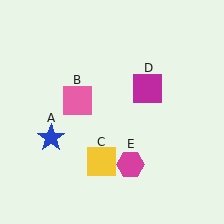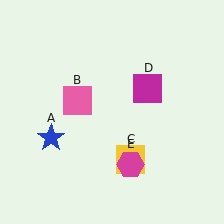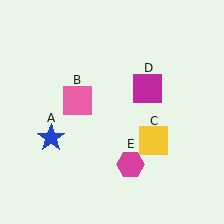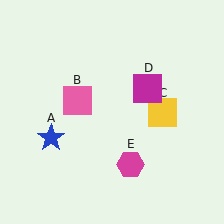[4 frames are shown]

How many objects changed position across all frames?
1 object changed position: yellow square (object C).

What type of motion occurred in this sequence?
The yellow square (object C) rotated counterclockwise around the center of the scene.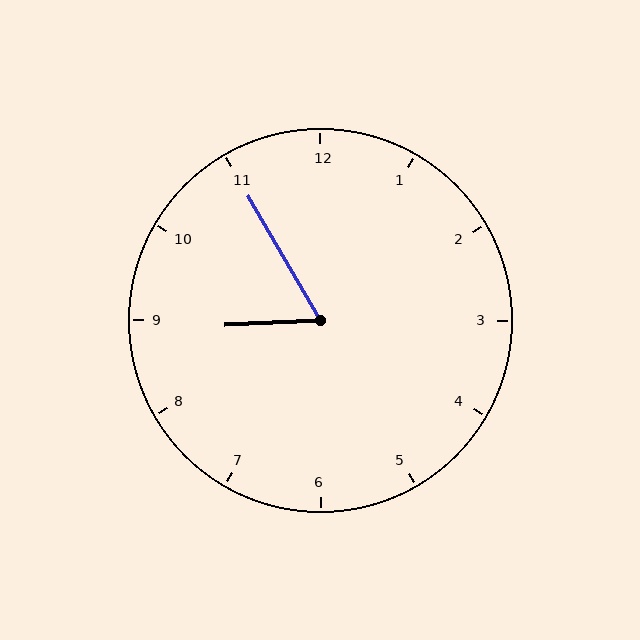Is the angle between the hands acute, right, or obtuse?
It is acute.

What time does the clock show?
8:55.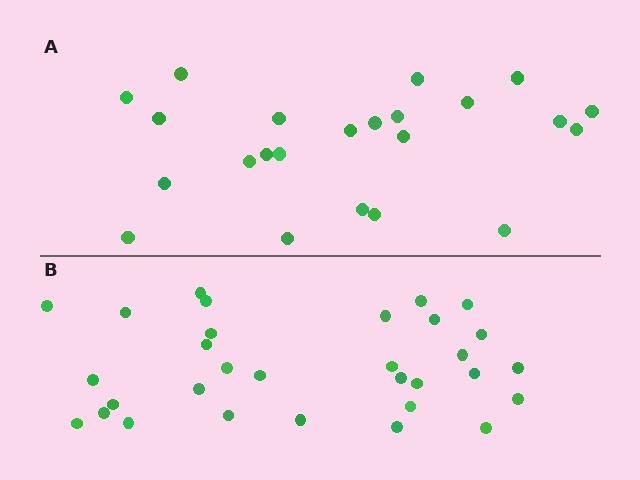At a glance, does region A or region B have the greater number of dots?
Region B (the bottom region) has more dots.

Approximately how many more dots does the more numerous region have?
Region B has roughly 8 or so more dots than region A.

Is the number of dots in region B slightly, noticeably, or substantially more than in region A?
Region B has noticeably more, but not dramatically so. The ratio is roughly 1.3 to 1.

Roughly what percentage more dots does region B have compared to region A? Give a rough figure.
About 35% more.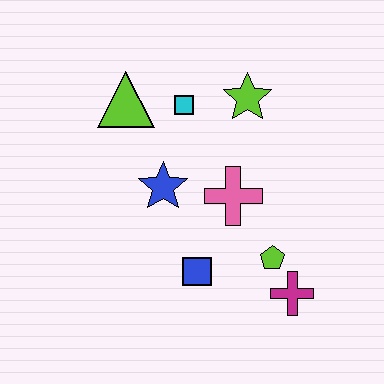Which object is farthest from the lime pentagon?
The lime triangle is farthest from the lime pentagon.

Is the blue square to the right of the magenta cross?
No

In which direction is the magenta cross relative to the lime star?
The magenta cross is below the lime star.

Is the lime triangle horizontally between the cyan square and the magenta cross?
No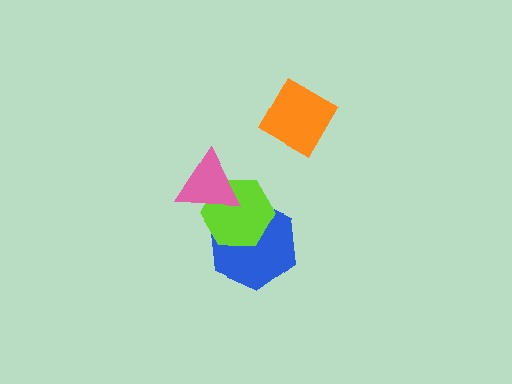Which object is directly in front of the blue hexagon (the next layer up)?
The lime hexagon is directly in front of the blue hexagon.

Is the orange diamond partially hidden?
No, no other shape covers it.